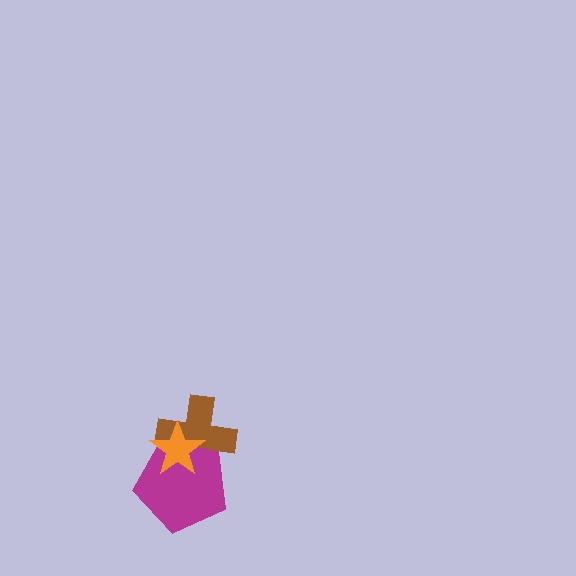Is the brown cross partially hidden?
Yes, it is partially covered by another shape.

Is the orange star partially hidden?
No, no other shape covers it.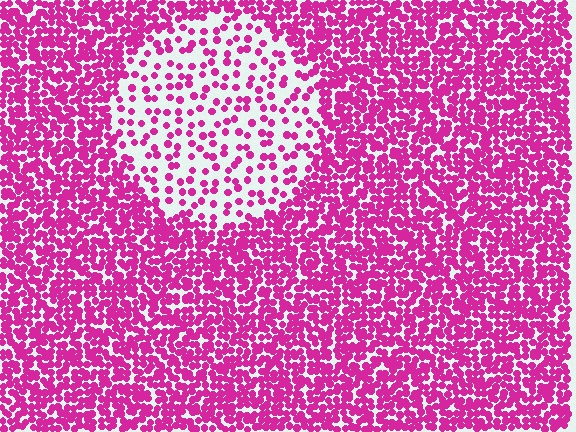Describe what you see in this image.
The image contains small magenta elements arranged at two different densities. A circle-shaped region is visible where the elements are less densely packed than the surrounding area.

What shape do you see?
I see a circle.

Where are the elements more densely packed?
The elements are more densely packed outside the circle boundary.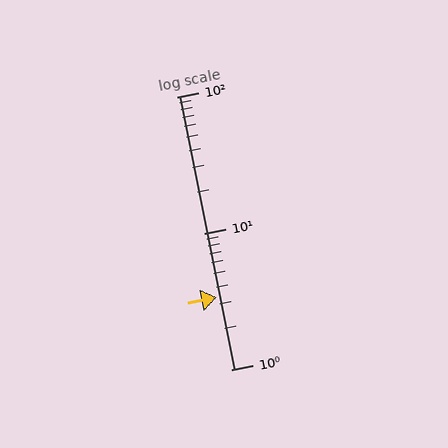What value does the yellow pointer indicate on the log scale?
The pointer indicates approximately 3.4.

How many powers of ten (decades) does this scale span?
The scale spans 2 decades, from 1 to 100.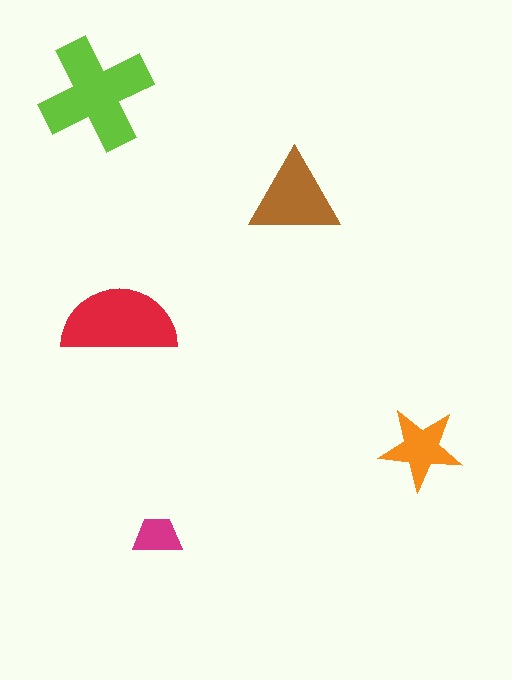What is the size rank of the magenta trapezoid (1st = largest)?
5th.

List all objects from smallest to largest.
The magenta trapezoid, the orange star, the brown triangle, the red semicircle, the lime cross.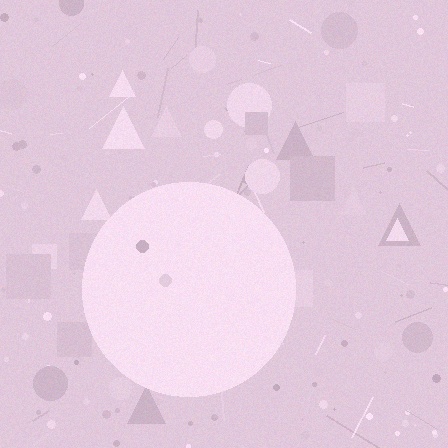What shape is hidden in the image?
A circle is hidden in the image.